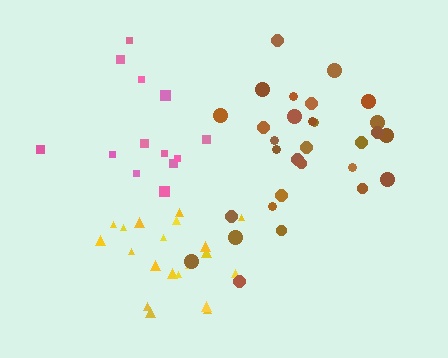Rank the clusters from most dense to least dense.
yellow, brown, pink.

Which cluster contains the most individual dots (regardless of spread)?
Brown (30).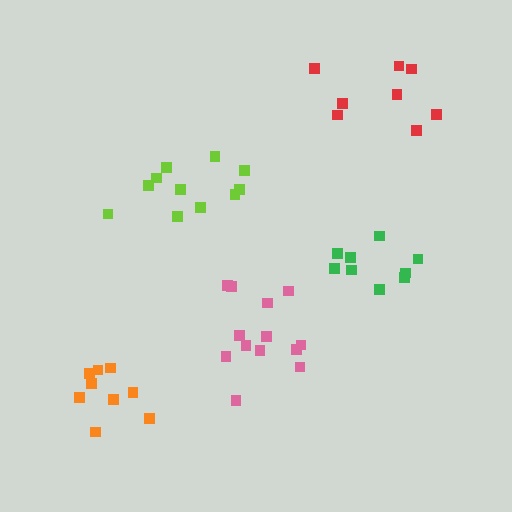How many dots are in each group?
Group 1: 13 dots, Group 2: 10 dots, Group 3: 8 dots, Group 4: 9 dots, Group 5: 11 dots (51 total).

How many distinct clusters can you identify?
There are 5 distinct clusters.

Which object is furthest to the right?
The red cluster is rightmost.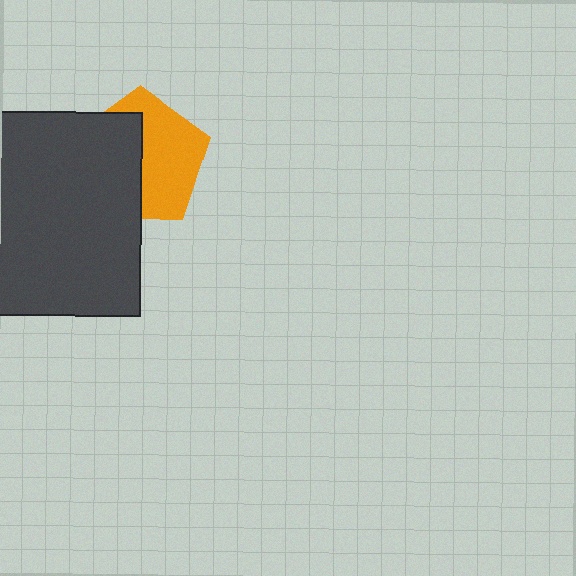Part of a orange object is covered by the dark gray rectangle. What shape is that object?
It is a pentagon.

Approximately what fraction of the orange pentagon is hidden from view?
Roughly 49% of the orange pentagon is hidden behind the dark gray rectangle.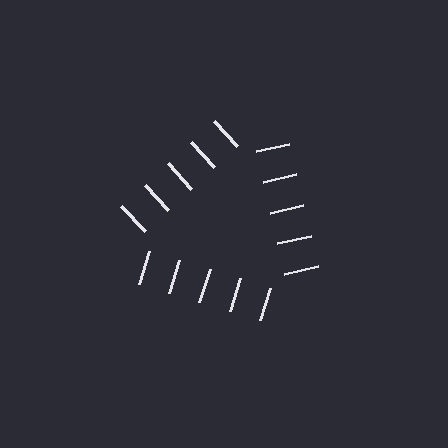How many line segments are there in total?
15 — 5 along each of the 3 edges.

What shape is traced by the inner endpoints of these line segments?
An illusory triangle — the line segments terminate on its edges but no continuous stroke is drawn.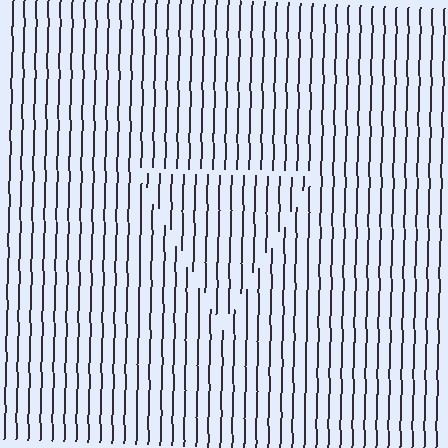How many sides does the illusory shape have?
3 sides — the line-ends trace a triangle.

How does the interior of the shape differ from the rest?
The interior of the shape contains the same grating, shifted by half a period — the contour is defined by the phase discontinuity where line-ends from the inner and outer gratings abut.